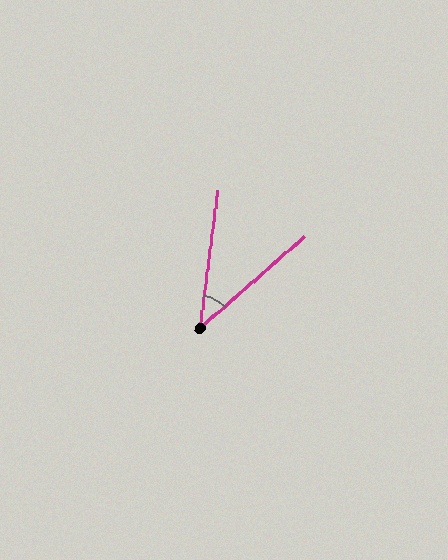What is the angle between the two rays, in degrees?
Approximately 41 degrees.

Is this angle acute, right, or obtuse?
It is acute.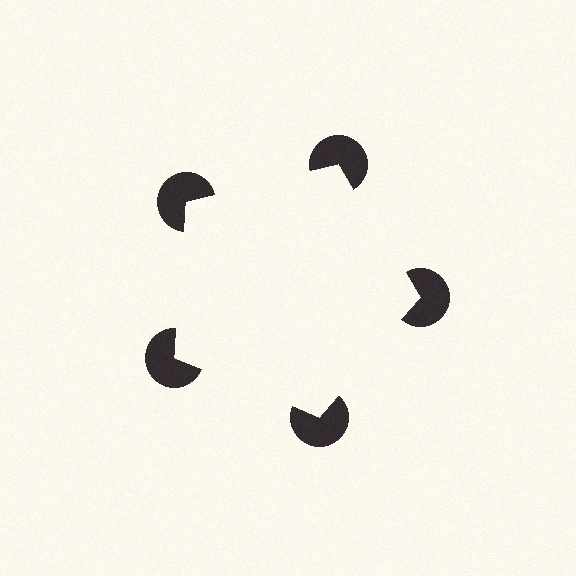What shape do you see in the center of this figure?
An illusory pentagon — its edges are inferred from the aligned wedge cuts in the pac-man discs, not physically drawn.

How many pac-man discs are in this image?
There are 5 — one at each vertex of the illusory pentagon.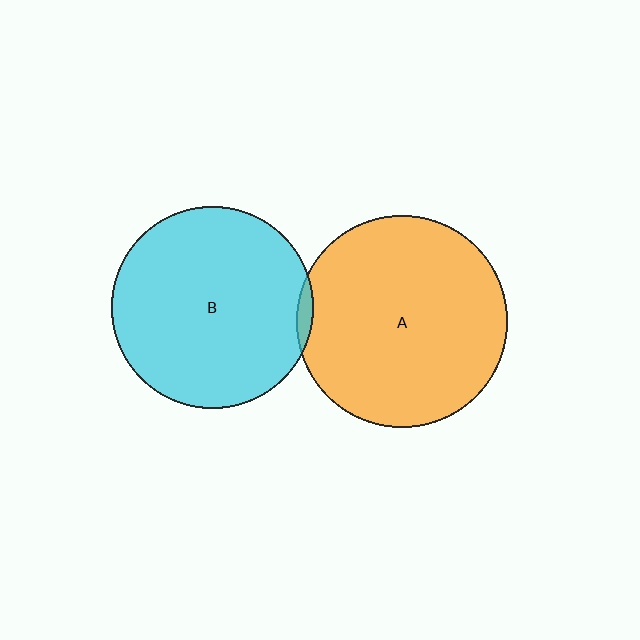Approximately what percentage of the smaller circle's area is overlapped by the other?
Approximately 5%.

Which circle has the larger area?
Circle A (orange).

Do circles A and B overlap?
Yes.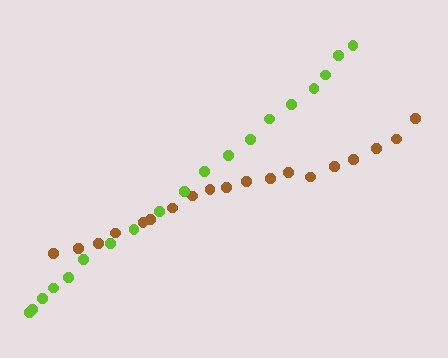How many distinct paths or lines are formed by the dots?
There are 2 distinct paths.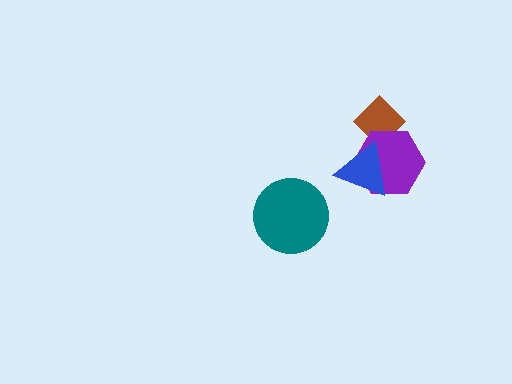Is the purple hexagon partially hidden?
Yes, it is partially covered by another shape.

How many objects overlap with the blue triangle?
2 objects overlap with the blue triangle.